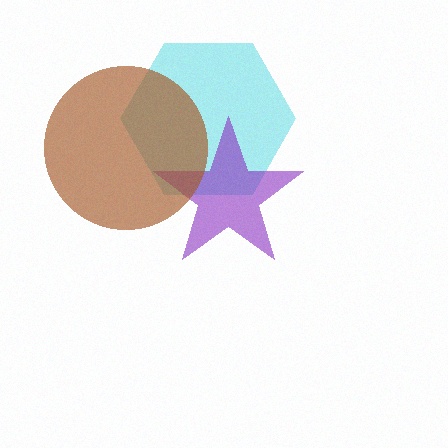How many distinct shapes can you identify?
There are 3 distinct shapes: a cyan hexagon, a purple star, a brown circle.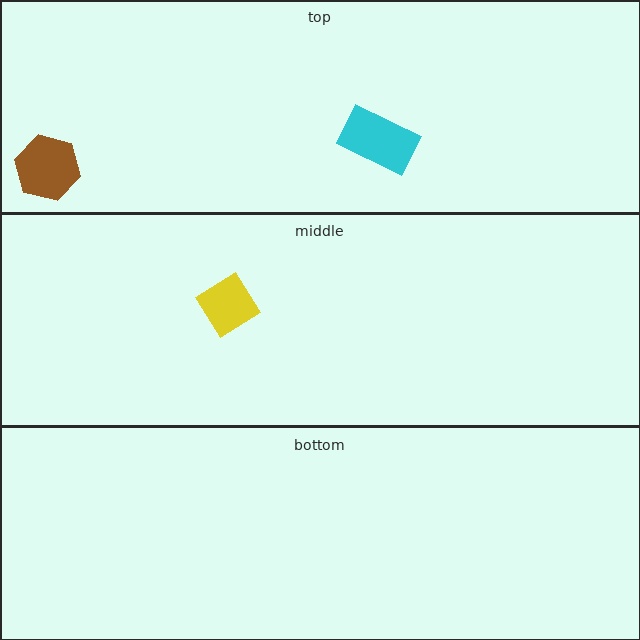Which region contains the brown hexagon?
The top region.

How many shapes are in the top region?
2.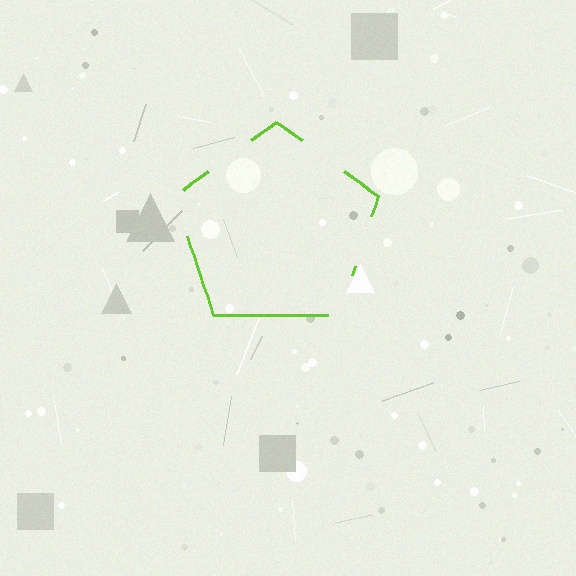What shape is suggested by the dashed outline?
The dashed outline suggests a pentagon.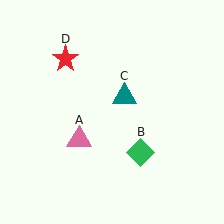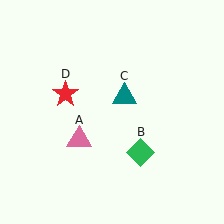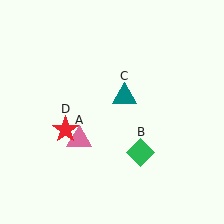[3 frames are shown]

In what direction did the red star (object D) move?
The red star (object D) moved down.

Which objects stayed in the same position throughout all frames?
Pink triangle (object A) and green diamond (object B) and teal triangle (object C) remained stationary.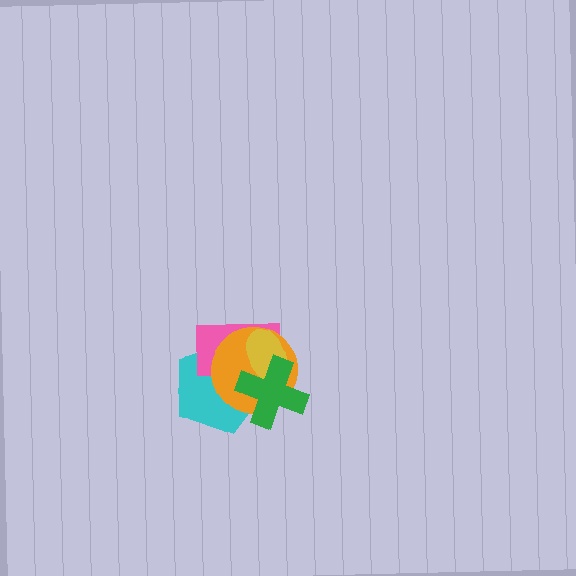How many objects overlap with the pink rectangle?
4 objects overlap with the pink rectangle.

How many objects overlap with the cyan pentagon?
4 objects overlap with the cyan pentagon.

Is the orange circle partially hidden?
Yes, it is partially covered by another shape.